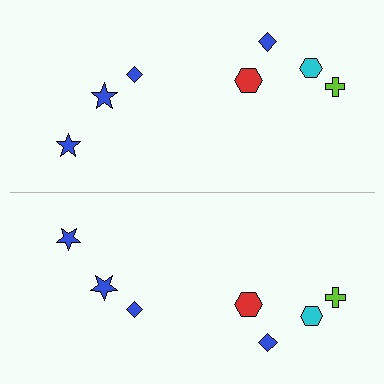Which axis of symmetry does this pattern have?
The pattern has a horizontal axis of symmetry running through the center of the image.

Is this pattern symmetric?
Yes, this pattern has bilateral (reflection) symmetry.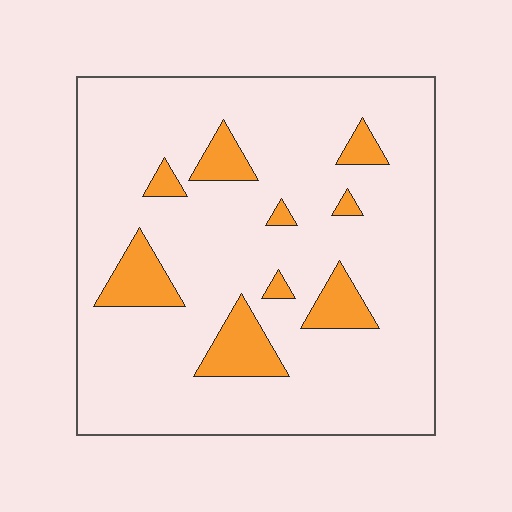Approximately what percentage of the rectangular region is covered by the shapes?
Approximately 15%.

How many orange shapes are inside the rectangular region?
9.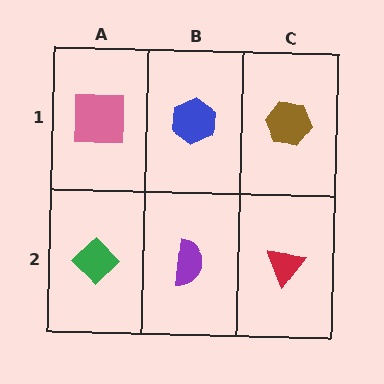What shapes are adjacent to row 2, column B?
A blue hexagon (row 1, column B), a green diamond (row 2, column A), a red triangle (row 2, column C).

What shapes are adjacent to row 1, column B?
A purple semicircle (row 2, column B), a pink square (row 1, column A), a brown hexagon (row 1, column C).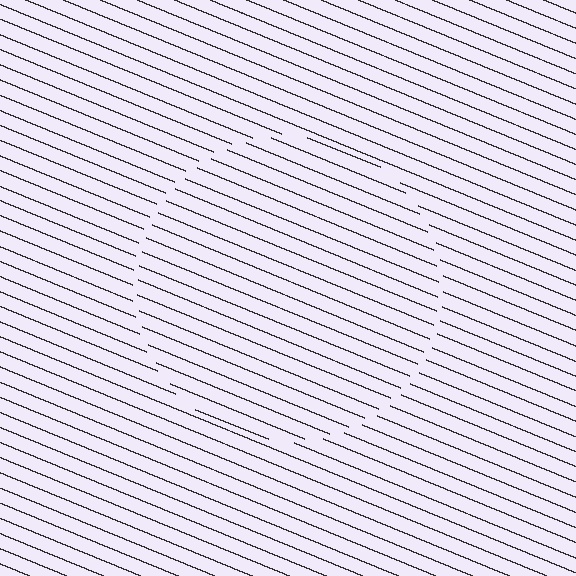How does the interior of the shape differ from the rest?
The interior of the shape contains the same grating, shifted by half a period — the contour is defined by the phase discontinuity where line-ends from the inner and outer gratings abut.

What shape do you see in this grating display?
An illusory circle. The interior of the shape contains the same grating, shifted by half a period — the contour is defined by the phase discontinuity where line-ends from the inner and outer gratings abut.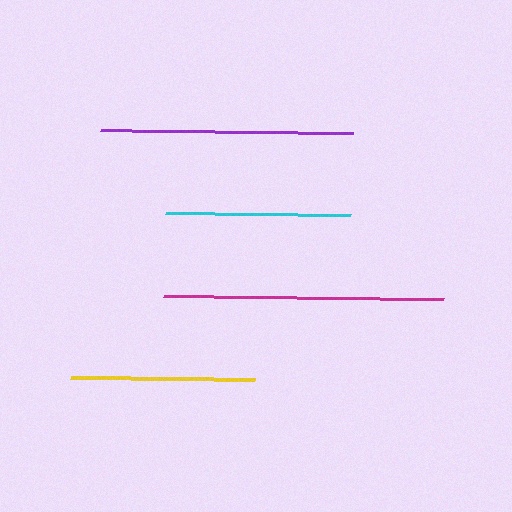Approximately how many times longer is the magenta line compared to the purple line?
The magenta line is approximately 1.1 times the length of the purple line.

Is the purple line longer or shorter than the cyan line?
The purple line is longer than the cyan line.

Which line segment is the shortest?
The yellow line is the shortest at approximately 184 pixels.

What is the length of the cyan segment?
The cyan segment is approximately 185 pixels long.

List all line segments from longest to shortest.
From longest to shortest: magenta, purple, cyan, yellow.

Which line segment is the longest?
The magenta line is the longest at approximately 280 pixels.